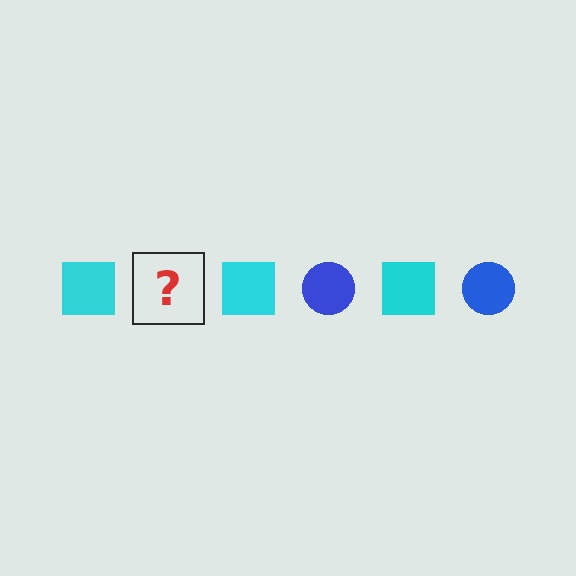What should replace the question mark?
The question mark should be replaced with a blue circle.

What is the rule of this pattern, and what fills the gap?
The rule is that the pattern alternates between cyan square and blue circle. The gap should be filled with a blue circle.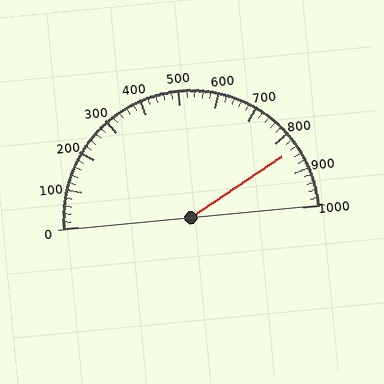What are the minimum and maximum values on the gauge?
The gauge ranges from 0 to 1000.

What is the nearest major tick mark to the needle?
The nearest major tick mark is 800.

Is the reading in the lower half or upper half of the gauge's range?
The reading is in the upper half of the range (0 to 1000).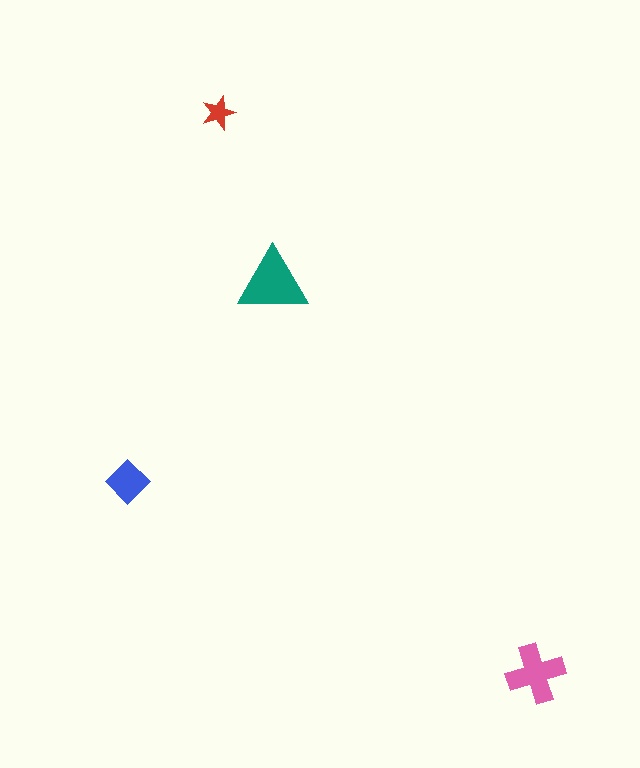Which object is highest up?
The red star is topmost.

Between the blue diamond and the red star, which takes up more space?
The blue diamond.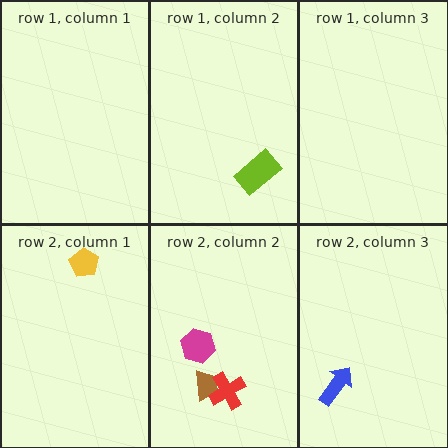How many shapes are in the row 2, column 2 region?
3.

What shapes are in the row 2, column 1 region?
The yellow pentagon.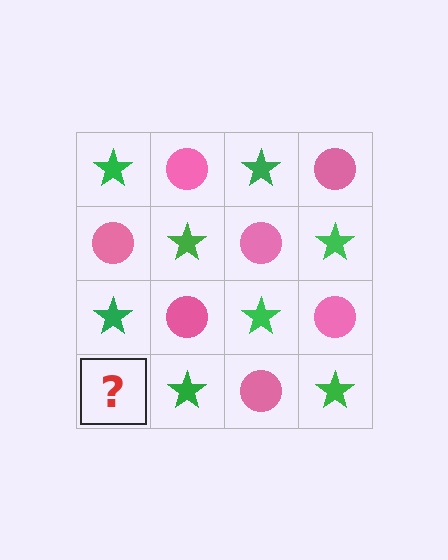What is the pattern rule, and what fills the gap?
The rule is that it alternates green star and pink circle in a checkerboard pattern. The gap should be filled with a pink circle.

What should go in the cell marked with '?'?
The missing cell should contain a pink circle.